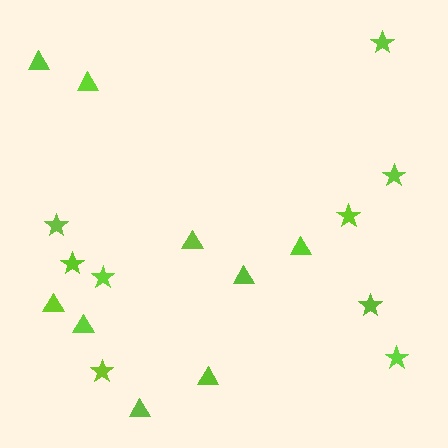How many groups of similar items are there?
There are 2 groups: one group of triangles (9) and one group of stars (9).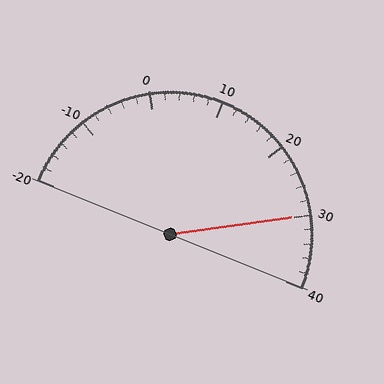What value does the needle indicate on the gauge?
The needle indicates approximately 30.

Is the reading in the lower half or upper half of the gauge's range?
The reading is in the upper half of the range (-20 to 40).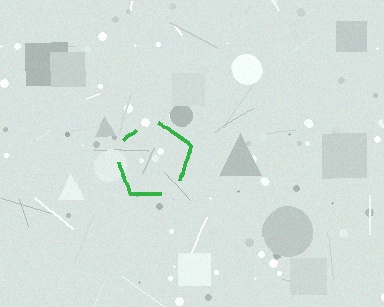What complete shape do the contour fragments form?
The contour fragments form a pentagon.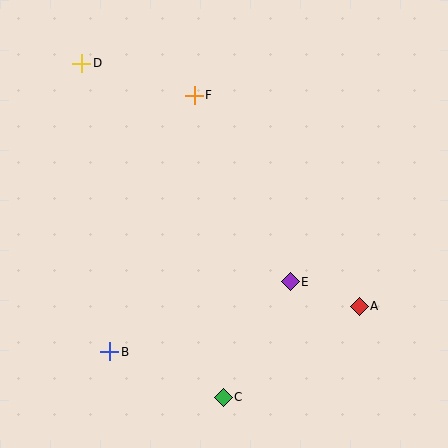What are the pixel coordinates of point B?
Point B is at (110, 352).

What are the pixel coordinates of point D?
Point D is at (82, 63).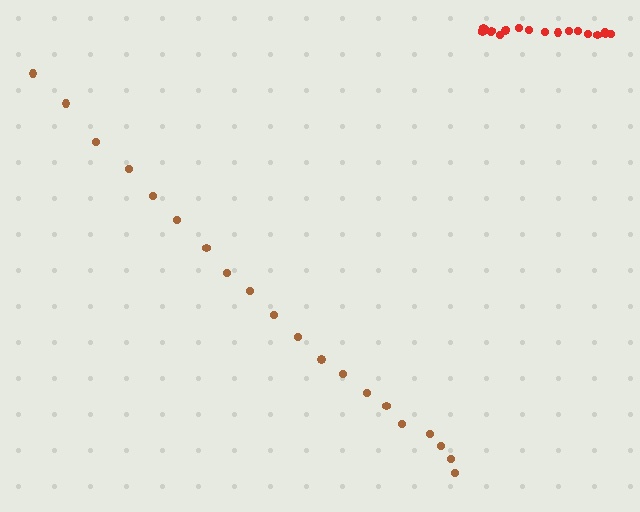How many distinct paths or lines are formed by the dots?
There are 2 distinct paths.